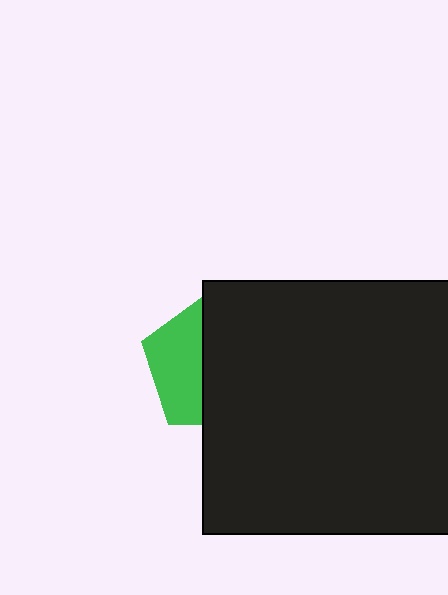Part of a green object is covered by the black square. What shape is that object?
It is a pentagon.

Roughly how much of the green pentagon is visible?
A small part of it is visible (roughly 39%).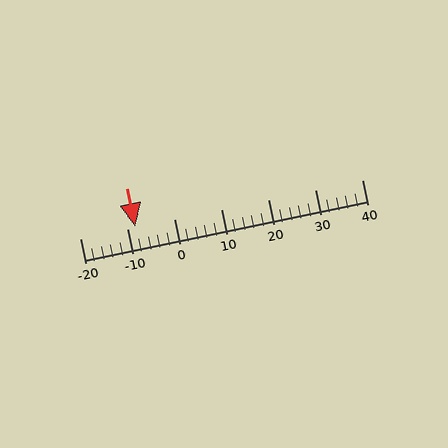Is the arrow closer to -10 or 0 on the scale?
The arrow is closer to -10.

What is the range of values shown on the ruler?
The ruler shows values from -20 to 40.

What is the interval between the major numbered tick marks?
The major tick marks are spaced 10 units apart.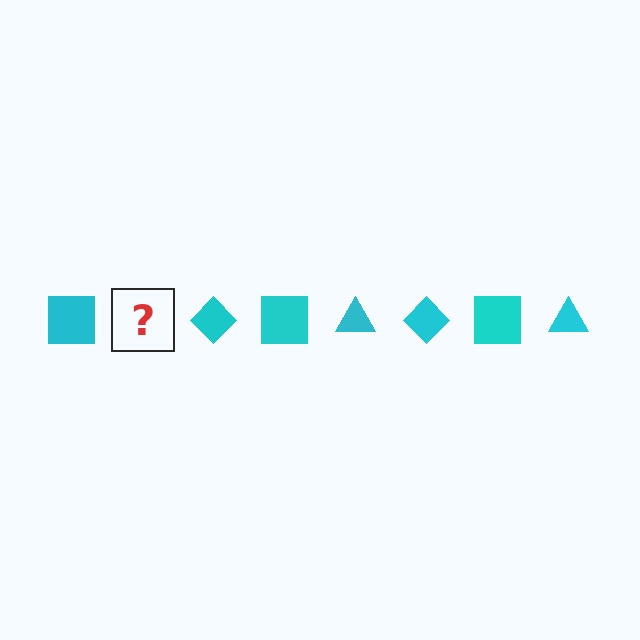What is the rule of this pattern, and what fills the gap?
The rule is that the pattern cycles through square, triangle, diamond shapes in cyan. The gap should be filled with a cyan triangle.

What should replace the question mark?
The question mark should be replaced with a cyan triangle.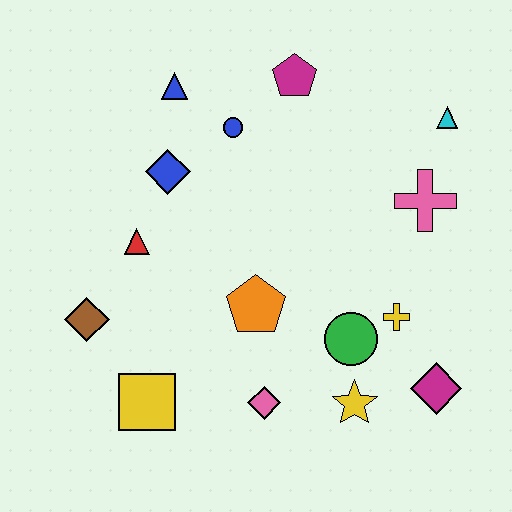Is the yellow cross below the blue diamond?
Yes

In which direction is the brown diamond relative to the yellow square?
The brown diamond is above the yellow square.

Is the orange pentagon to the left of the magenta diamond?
Yes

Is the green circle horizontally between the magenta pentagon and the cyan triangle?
Yes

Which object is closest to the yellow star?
The green circle is closest to the yellow star.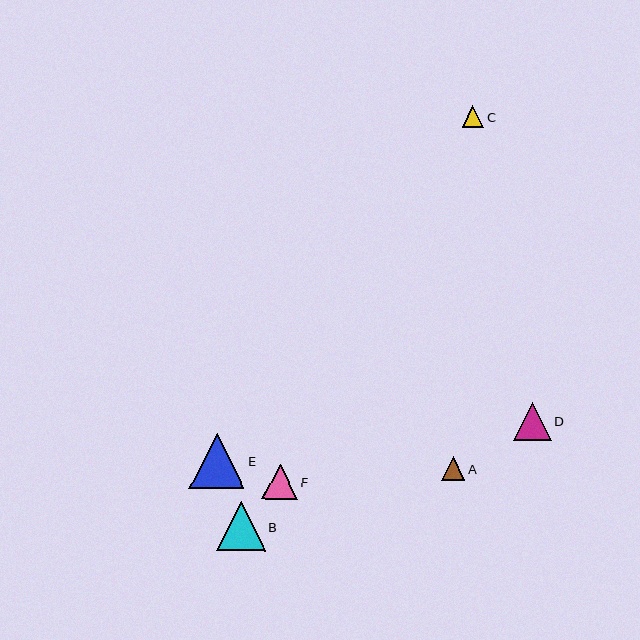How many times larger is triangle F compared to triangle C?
Triangle F is approximately 1.6 times the size of triangle C.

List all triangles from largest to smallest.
From largest to smallest: E, B, D, F, A, C.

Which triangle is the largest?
Triangle E is the largest with a size of approximately 55 pixels.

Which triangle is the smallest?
Triangle C is the smallest with a size of approximately 22 pixels.